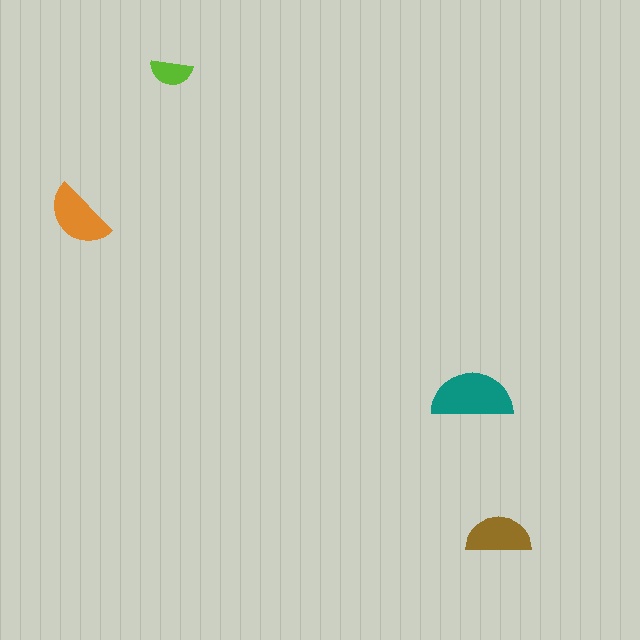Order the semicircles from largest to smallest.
the teal one, the orange one, the brown one, the lime one.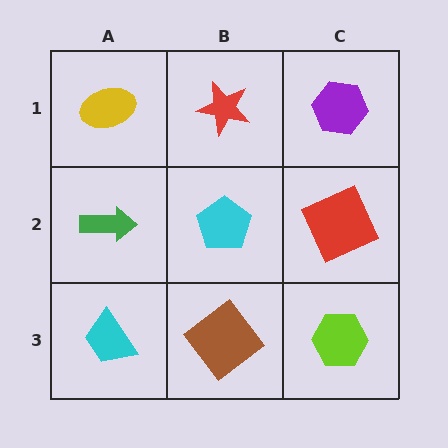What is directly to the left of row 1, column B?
A yellow ellipse.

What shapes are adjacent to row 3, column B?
A cyan pentagon (row 2, column B), a cyan trapezoid (row 3, column A), a lime hexagon (row 3, column C).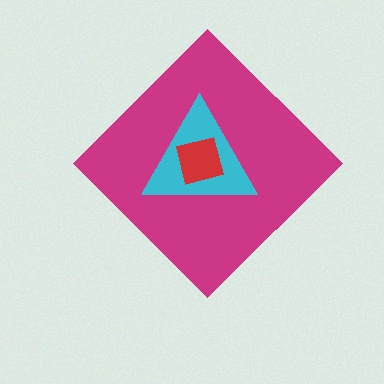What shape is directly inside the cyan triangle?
The red square.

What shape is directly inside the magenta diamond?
The cyan triangle.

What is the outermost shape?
The magenta diamond.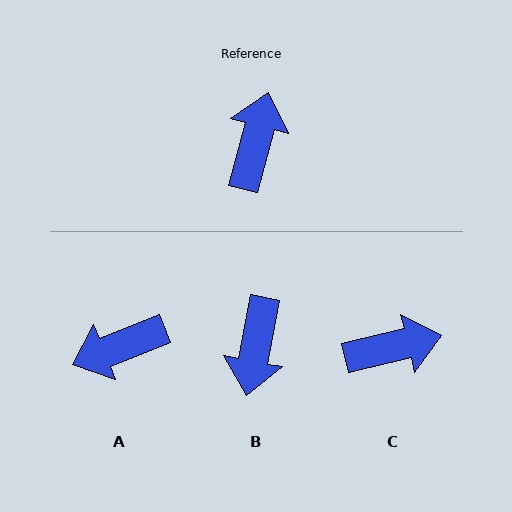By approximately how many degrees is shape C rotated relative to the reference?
Approximately 62 degrees clockwise.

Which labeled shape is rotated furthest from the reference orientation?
B, about 176 degrees away.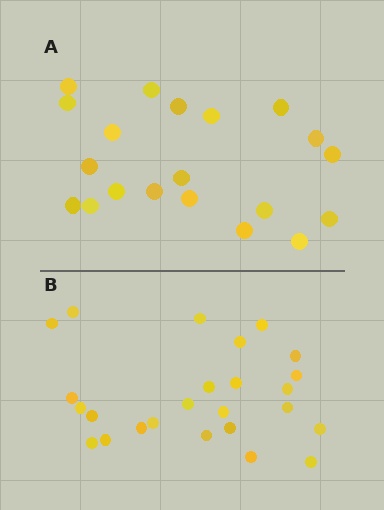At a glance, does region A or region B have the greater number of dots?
Region B (the bottom region) has more dots.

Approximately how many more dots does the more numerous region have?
Region B has about 5 more dots than region A.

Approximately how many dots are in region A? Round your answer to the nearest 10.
About 20 dots.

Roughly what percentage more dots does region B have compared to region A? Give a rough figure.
About 25% more.